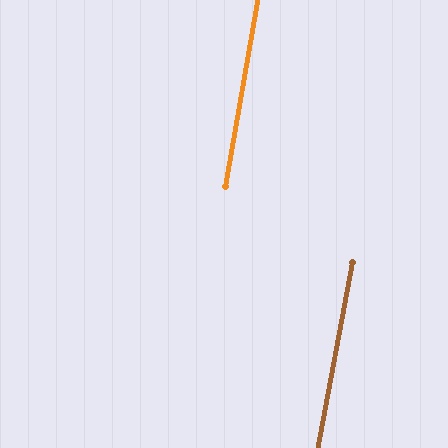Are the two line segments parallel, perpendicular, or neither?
Parallel — their directions differ by only 0.9°.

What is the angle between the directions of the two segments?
Approximately 1 degree.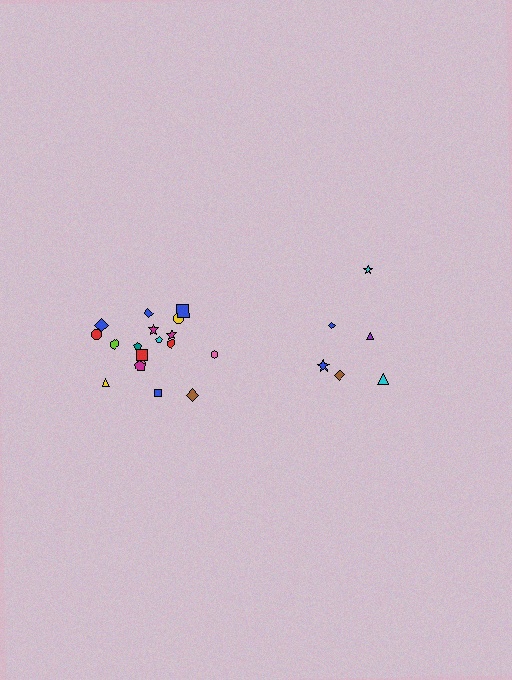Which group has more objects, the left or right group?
The left group.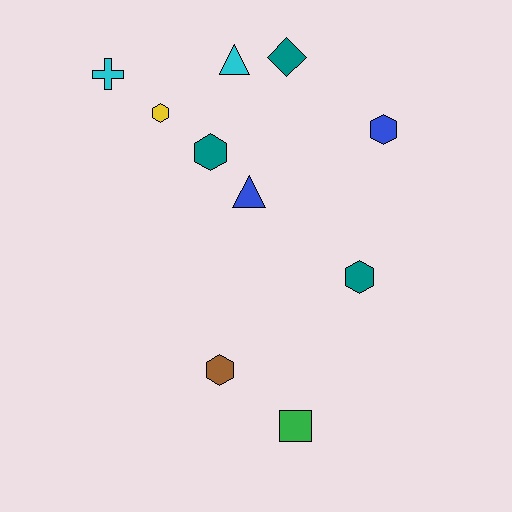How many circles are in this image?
There are no circles.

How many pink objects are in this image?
There are no pink objects.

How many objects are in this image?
There are 10 objects.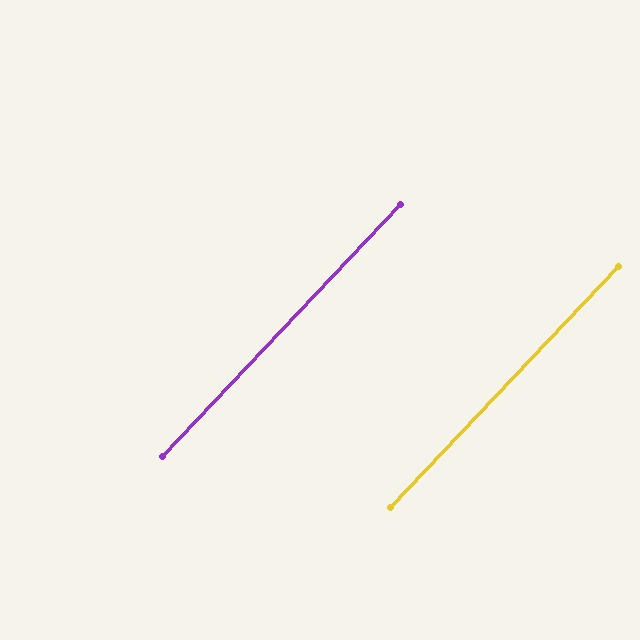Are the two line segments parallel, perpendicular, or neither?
Parallel — their directions differ by only 0.1°.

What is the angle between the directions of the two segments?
Approximately 0 degrees.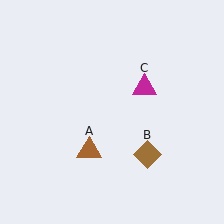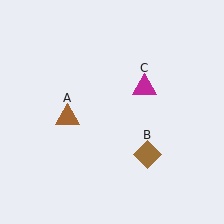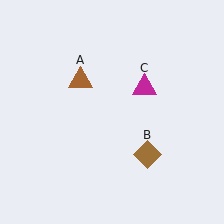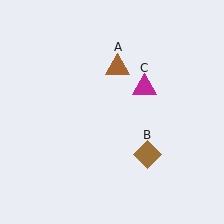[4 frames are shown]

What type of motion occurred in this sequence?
The brown triangle (object A) rotated clockwise around the center of the scene.